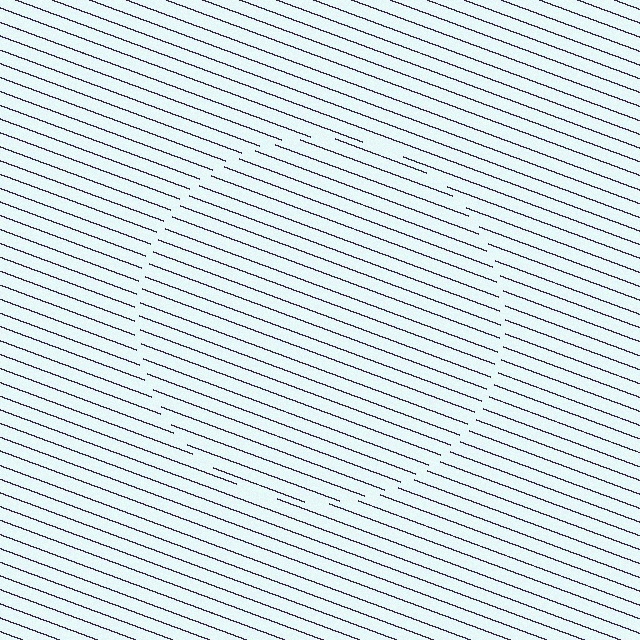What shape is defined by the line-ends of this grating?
An illusory circle. The interior of the shape contains the same grating, shifted by half a period — the contour is defined by the phase discontinuity where line-ends from the inner and outer gratings abut.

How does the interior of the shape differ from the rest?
The interior of the shape contains the same grating, shifted by half a period — the contour is defined by the phase discontinuity where line-ends from the inner and outer gratings abut.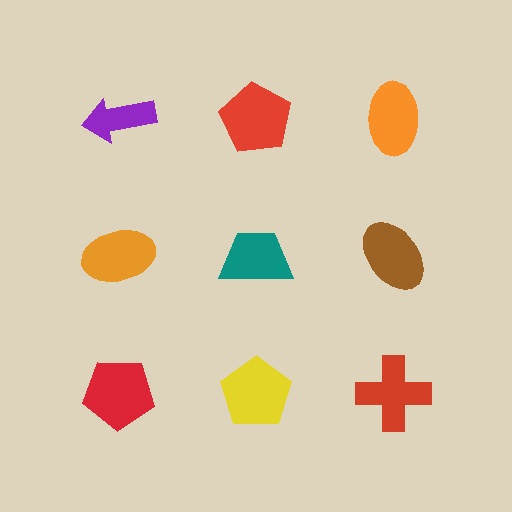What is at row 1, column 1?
A purple arrow.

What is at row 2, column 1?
An orange ellipse.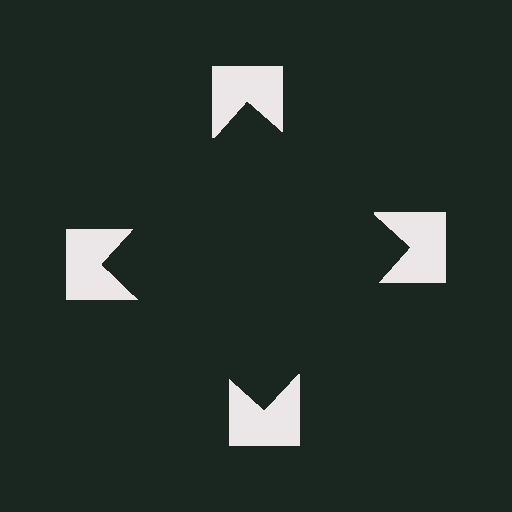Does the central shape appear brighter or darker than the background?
It typically appears slightly darker than the background, even though no actual brightness change is drawn.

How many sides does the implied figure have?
4 sides.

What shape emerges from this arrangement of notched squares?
An illusory square — its edges are inferred from the aligned wedge cuts in the notched squares, not physically drawn.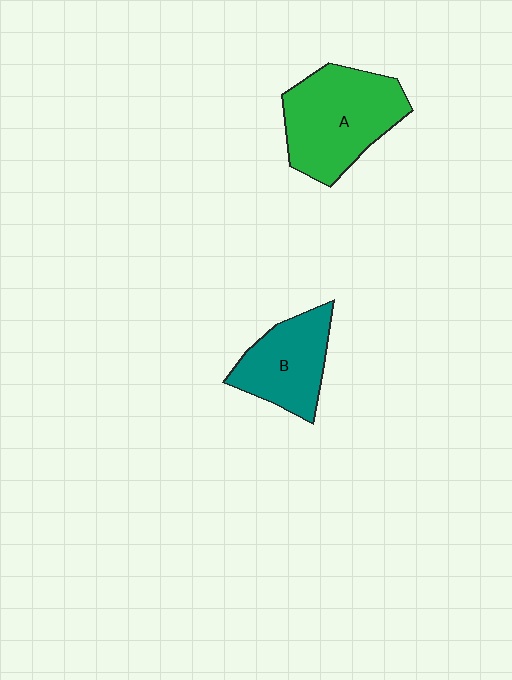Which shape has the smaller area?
Shape B (teal).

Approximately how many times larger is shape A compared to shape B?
Approximately 1.4 times.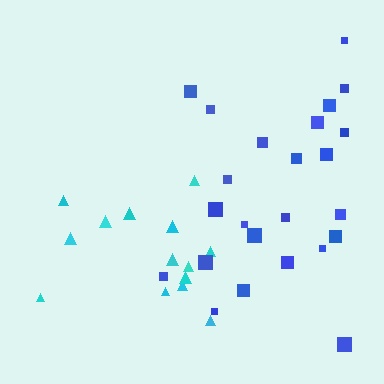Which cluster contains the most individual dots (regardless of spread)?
Blue (24).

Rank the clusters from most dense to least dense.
cyan, blue.